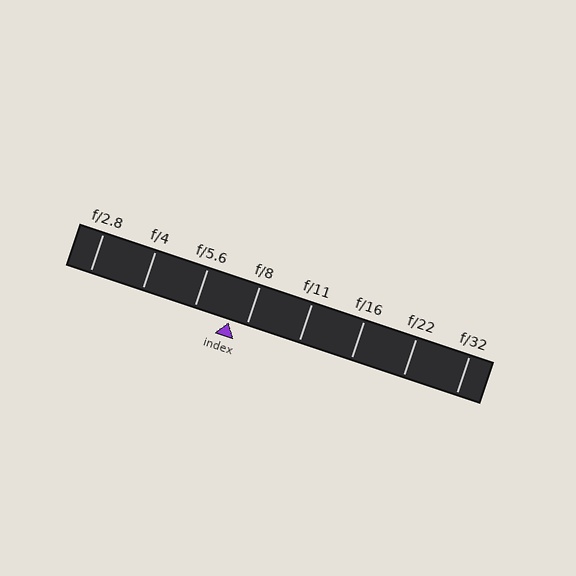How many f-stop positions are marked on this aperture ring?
There are 8 f-stop positions marked.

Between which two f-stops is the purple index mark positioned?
The index mark is between f/5.6 and f/8.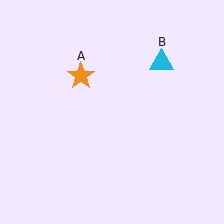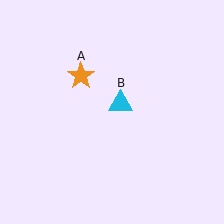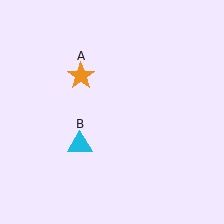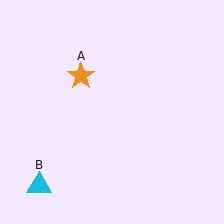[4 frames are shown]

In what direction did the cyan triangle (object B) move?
The cyan triangle (object B) moved down and to the left.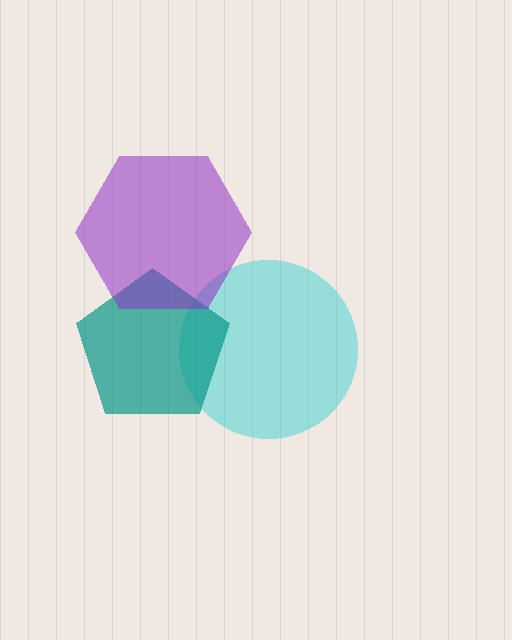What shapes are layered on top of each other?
The layered shapes are: a cyan circle, a teal pentagon, a purple hexagon.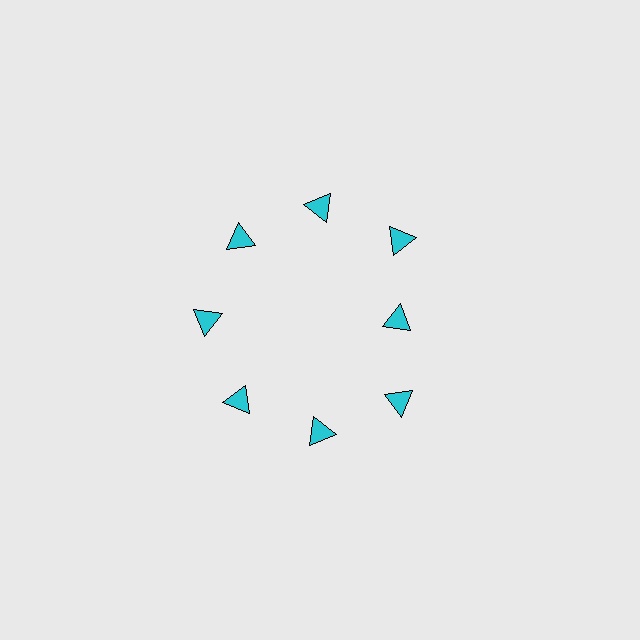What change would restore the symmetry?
The symmetry would be restored by moving it outward, back onto the ring so that all 8 triangles sit at equal angles and equal distance from the center.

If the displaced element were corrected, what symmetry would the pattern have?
It would have 8-fold rotational symmetry — the pattern would map onto itself every 45 degrees.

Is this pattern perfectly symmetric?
No. The 8 cyan triangles are arranged in a ring, but one element near the 3 o'clock position is pulled inward toward the center, breaking the 8-fold rotational symmetry.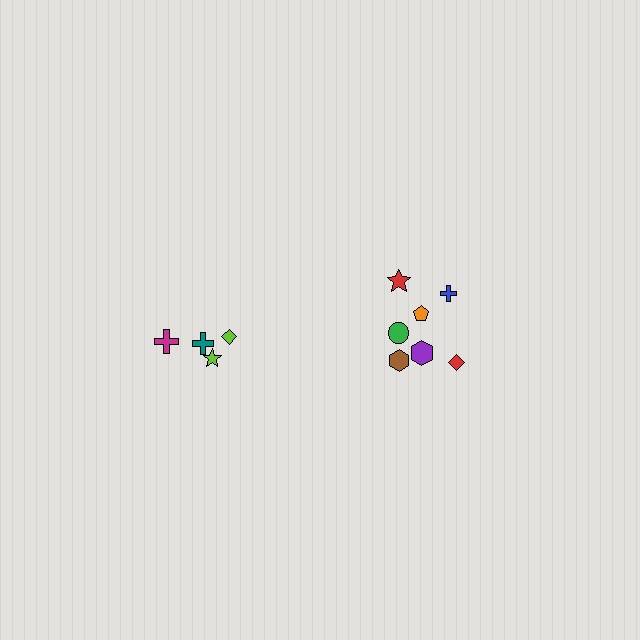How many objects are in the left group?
There are 4 objects.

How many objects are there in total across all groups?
There are 11 objects.